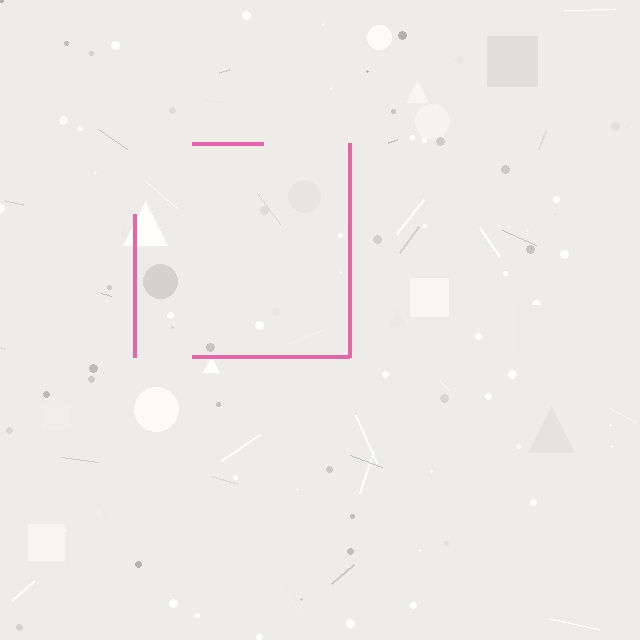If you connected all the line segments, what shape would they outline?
They would outline a square.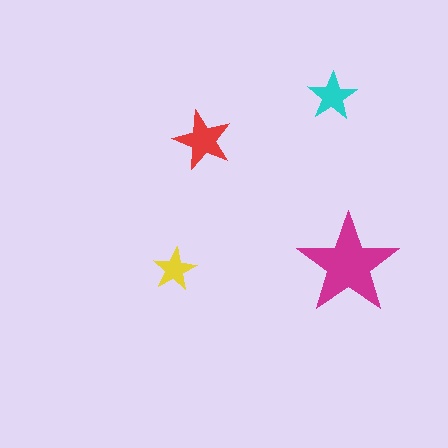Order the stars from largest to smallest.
the magenta one, the red one, the cyan one, the yellow one.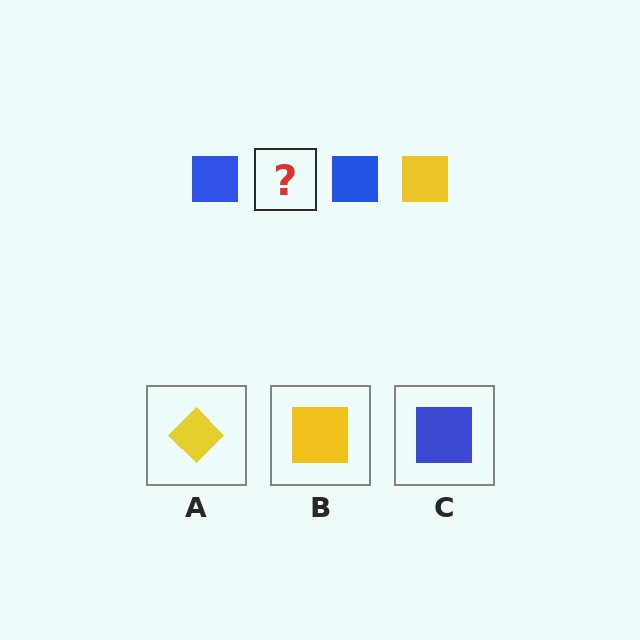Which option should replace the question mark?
Option B.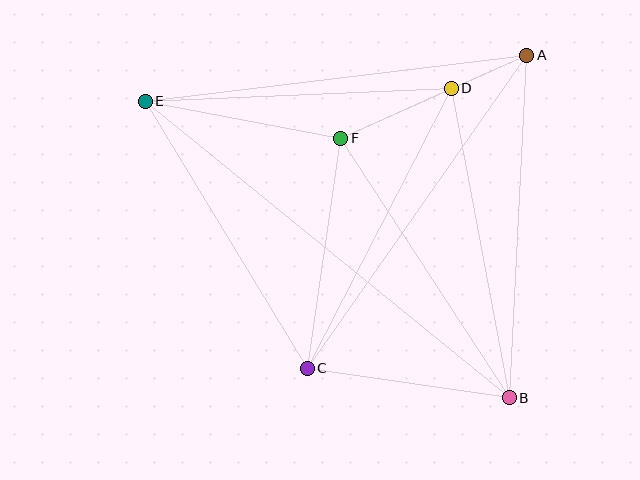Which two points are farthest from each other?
Points B and E are farthest from each other.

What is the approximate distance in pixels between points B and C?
The distance between B and C is approximately 204 pixels.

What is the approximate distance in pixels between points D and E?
The distance between D and E is approximately 306 pixels.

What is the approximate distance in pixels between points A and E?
The distance between A and E is approximately 384 pixels.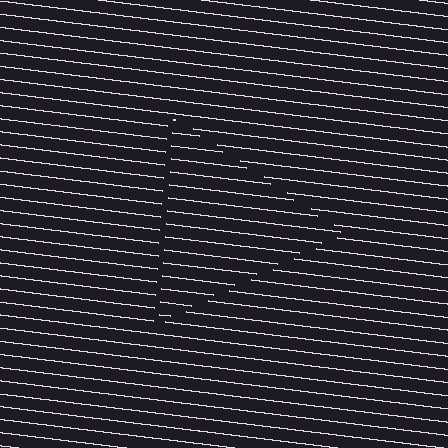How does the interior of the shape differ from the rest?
The interior of the shape contains the same grating, shifted by half a period — the contour is defined by the phase discontinuity where line-ends from the inner and outer gratings abut.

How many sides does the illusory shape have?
3 sides — the line-ends trace a triangle.